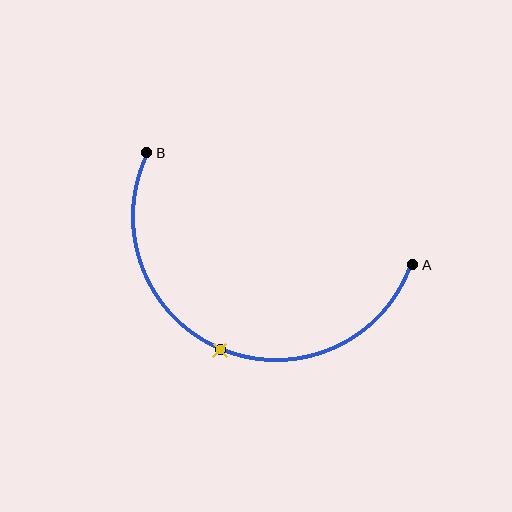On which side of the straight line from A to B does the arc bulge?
The arc bulges below the straight line connecting A and B.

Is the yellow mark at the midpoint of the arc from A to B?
Yes. The yellow mark lies on the arc at equal arc-length from both A and B — it is the arc midpoint.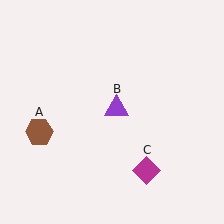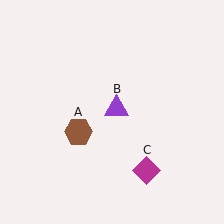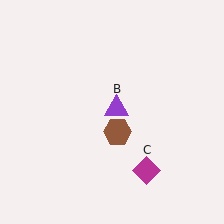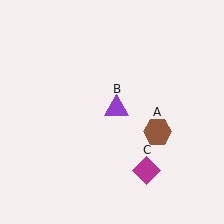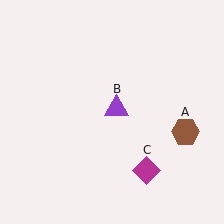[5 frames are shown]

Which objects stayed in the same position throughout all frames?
Purple triangle (object B) and magenta diamond (object C) remained stationary.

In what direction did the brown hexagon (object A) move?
The brown hexagon (object A) moved right.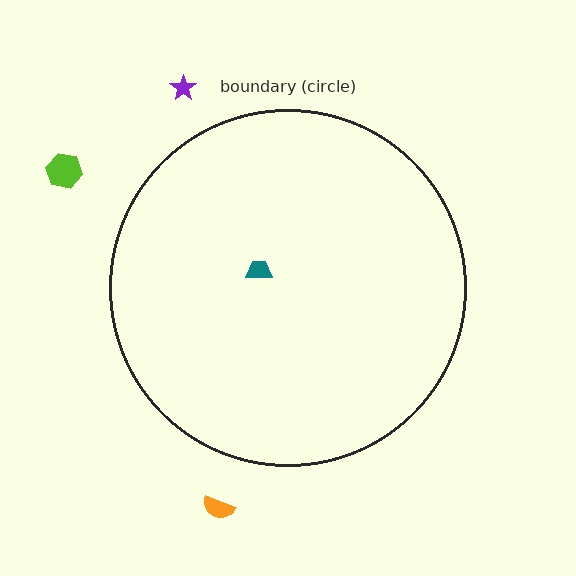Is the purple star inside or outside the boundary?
Outside.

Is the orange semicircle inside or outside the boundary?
Outside.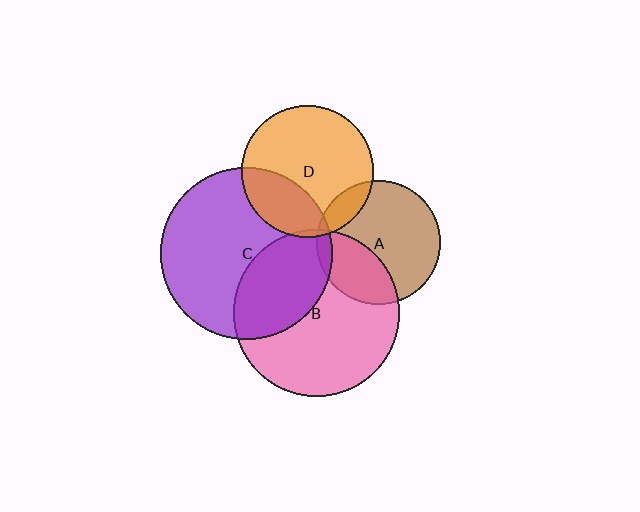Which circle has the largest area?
Circle C (purple).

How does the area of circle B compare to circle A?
Approximately 1.8 times.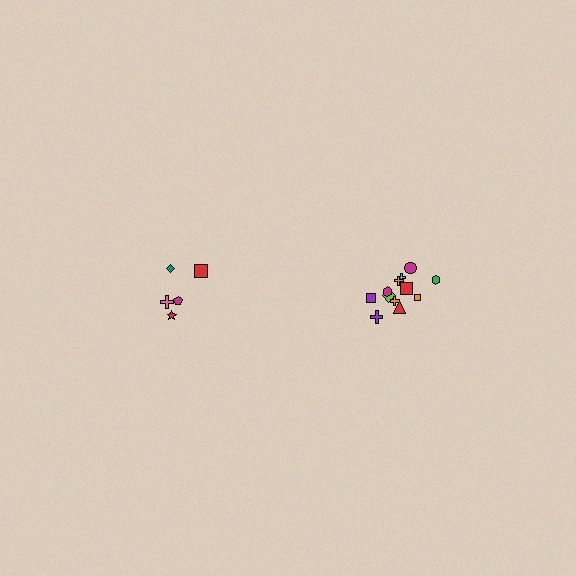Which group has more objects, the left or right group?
The right group.